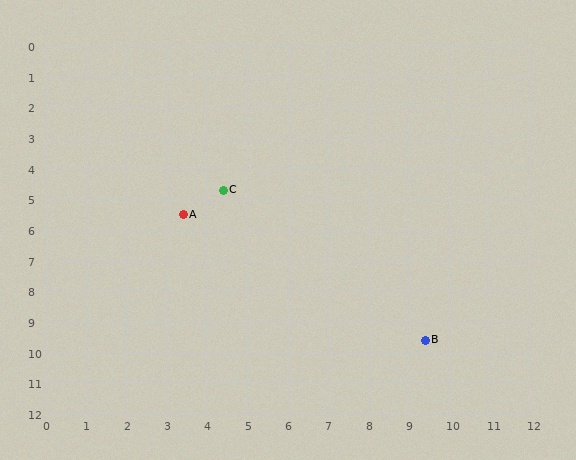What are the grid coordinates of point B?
Point B is at approximately (9.4, 9.6).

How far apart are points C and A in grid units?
Points C and A are about 1.3 grid units apart.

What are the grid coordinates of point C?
Point C is at approximately (4.4, 4.7).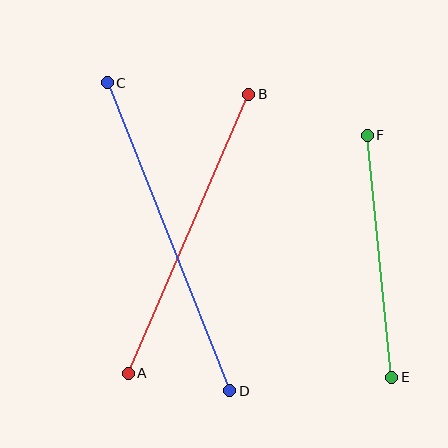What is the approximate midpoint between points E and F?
The midpoint is at approximately (379, 256) pixels.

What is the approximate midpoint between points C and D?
The midpoint is at approximately (168, 237) pixels.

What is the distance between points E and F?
The distance is approximately 243 pixels.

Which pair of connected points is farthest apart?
Points C and D are farthest apart.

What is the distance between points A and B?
The distance is approximately 304 pixels.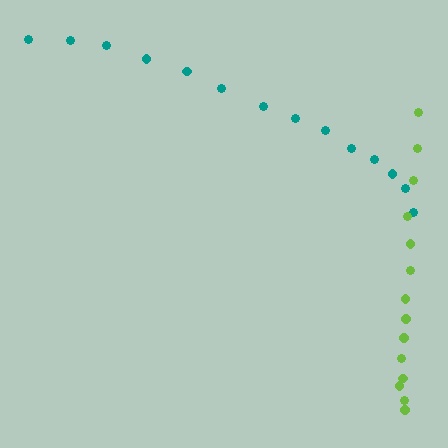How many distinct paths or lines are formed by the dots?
There are 2 distinct paths.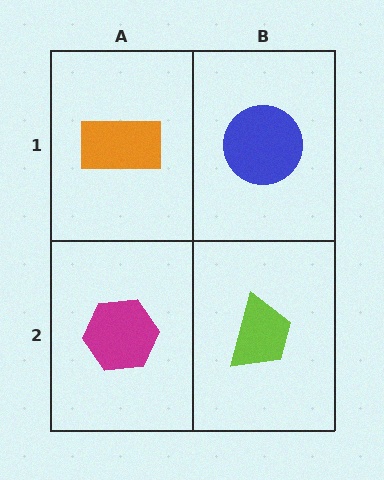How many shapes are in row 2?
2 shapes.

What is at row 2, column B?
A lime trapezoid.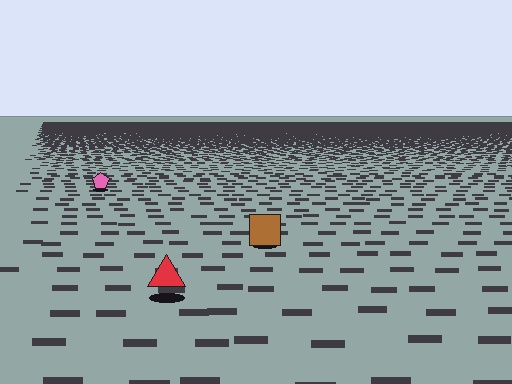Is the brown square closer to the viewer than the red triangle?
No. The red triangle is closer — you can tell from the texture gradient: the ground texture is coarser near it.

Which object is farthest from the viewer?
The pink pentagon is farthest from the viewer. It appears smaller and the ground texture around it is denser.